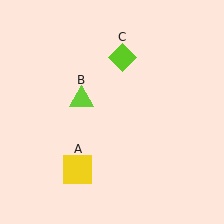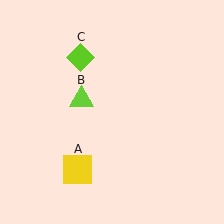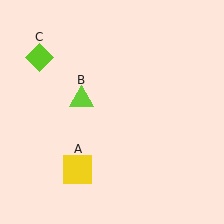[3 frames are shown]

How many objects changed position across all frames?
1 object changed position: lime diamond (object C).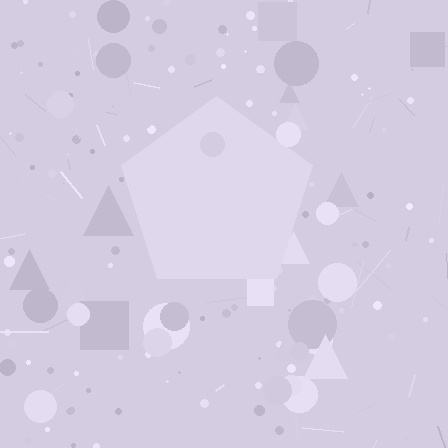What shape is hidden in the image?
A pentagon is hidden in the image.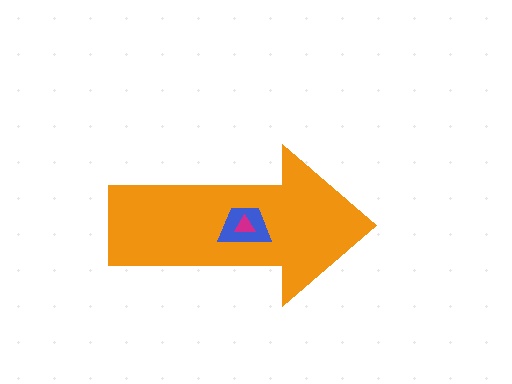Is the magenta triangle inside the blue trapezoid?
Yes.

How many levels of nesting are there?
3.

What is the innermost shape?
The magenta triangle.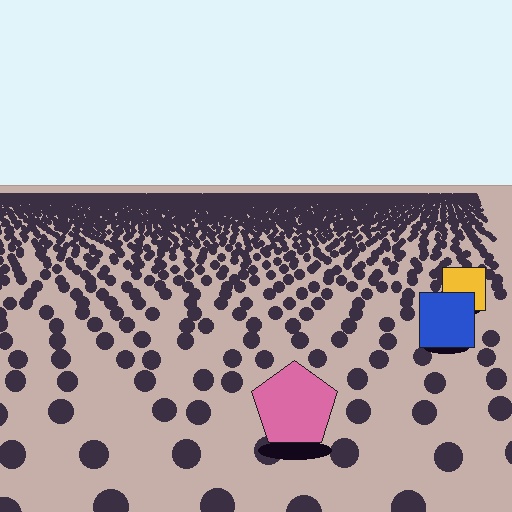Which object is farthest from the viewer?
The yellow square is farthest from the viewer. It appears smaller and the ground texture around it is denser.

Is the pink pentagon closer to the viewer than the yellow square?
Yes. The pink pentagon is closer — you can tell from the texture gradient: the ground texture is coarser near it.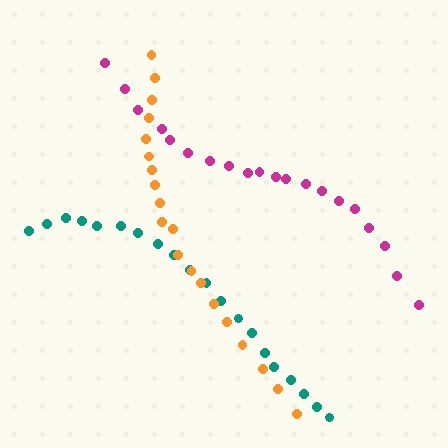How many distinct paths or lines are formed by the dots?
There are 3 distinct paths.